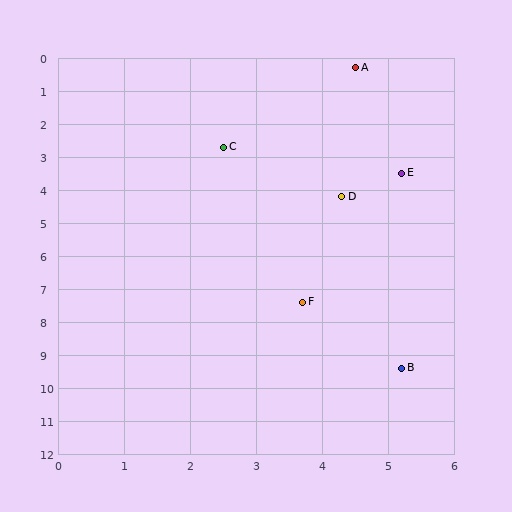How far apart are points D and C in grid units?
Points D and C are about 2.3 grid units apart.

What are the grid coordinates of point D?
Point D is at approximately (4.3, 4.2).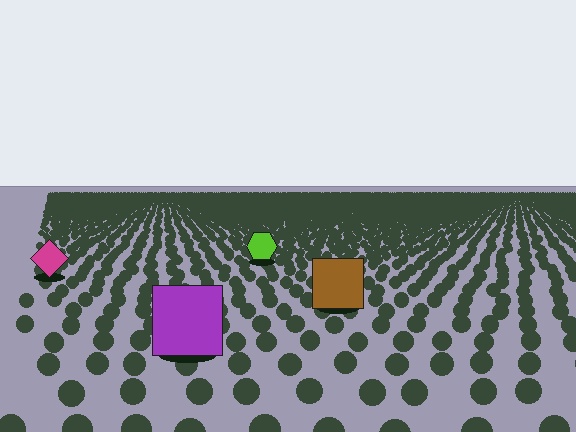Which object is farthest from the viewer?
The lime hexagon is farthest from the viewer. It appears smaller and the ground texture around it is denser.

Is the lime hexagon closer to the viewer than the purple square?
No. The purple square is closer — you can tell from the texture gradient: the ground texture is coarser near it.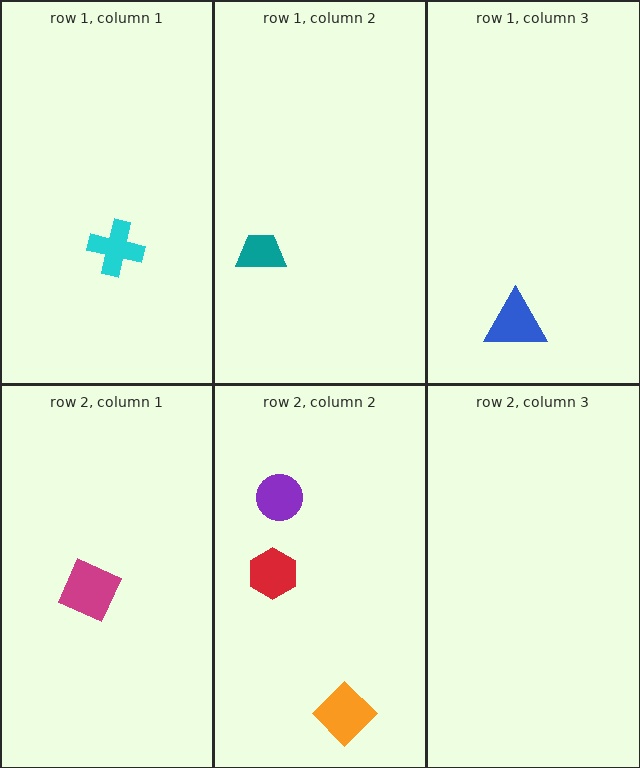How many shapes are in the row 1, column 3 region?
1.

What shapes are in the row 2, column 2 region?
The purple circle, the red hexagon, the orange diamond.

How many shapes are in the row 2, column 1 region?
1.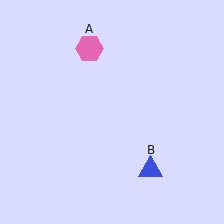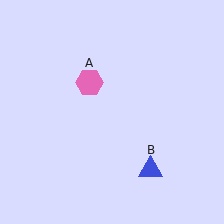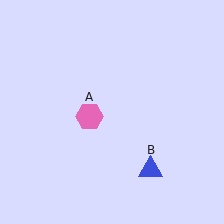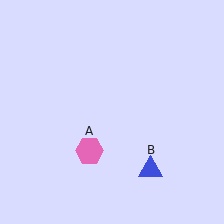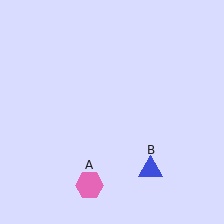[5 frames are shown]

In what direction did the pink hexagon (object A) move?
The pink hexagon (object A) moved down.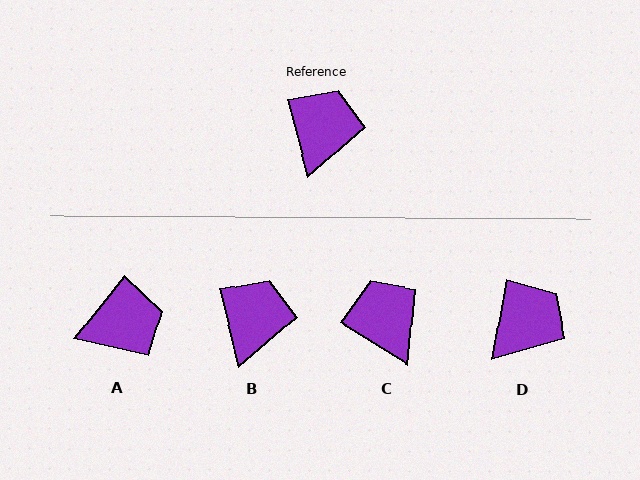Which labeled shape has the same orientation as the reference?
B.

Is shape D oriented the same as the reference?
No, it is off by about 25 degrees.